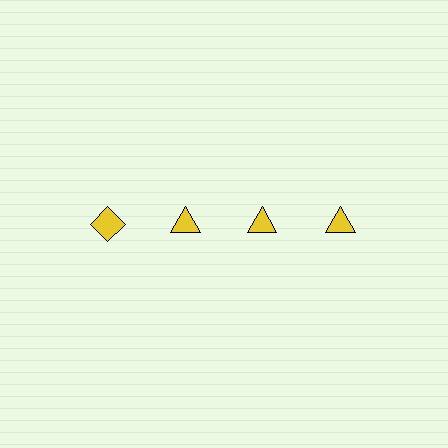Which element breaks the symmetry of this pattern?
The yellow diamond in the top row, leftmost column breaks the symmetry. All other shapes are yellow triangles.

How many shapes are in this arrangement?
There are 4 shapes arranged in a grid pattern.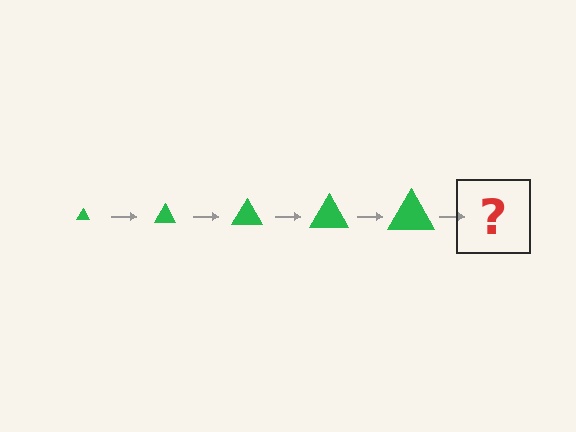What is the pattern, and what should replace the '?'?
The pattern is that the triangle gets progressively larger each step. The '?' should be a green triangle, larger than the previous one.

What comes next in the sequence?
The next element should be a green triangle, larger than the previous one.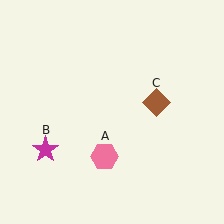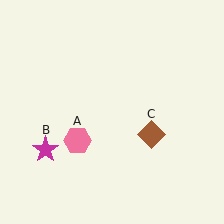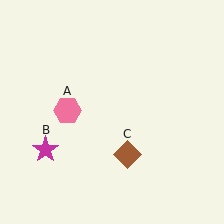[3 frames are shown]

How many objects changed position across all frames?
2 objects changed position: pink hexagon (object A), brown diamond (object C).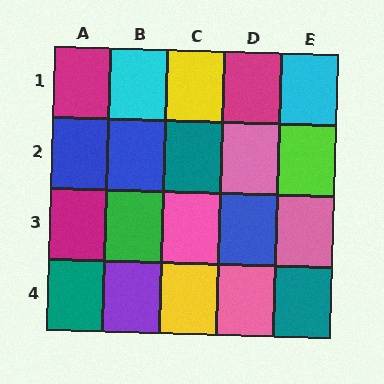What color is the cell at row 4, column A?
Teal.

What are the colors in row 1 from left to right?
Magenta, cyan, yellow, magenta, cyan.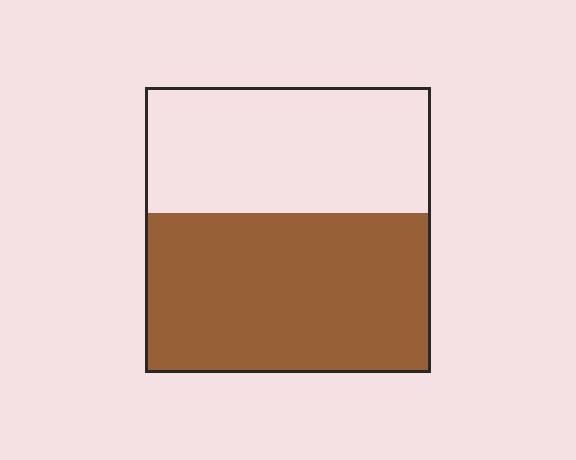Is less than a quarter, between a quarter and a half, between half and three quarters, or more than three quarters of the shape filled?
Between half and three quarters.